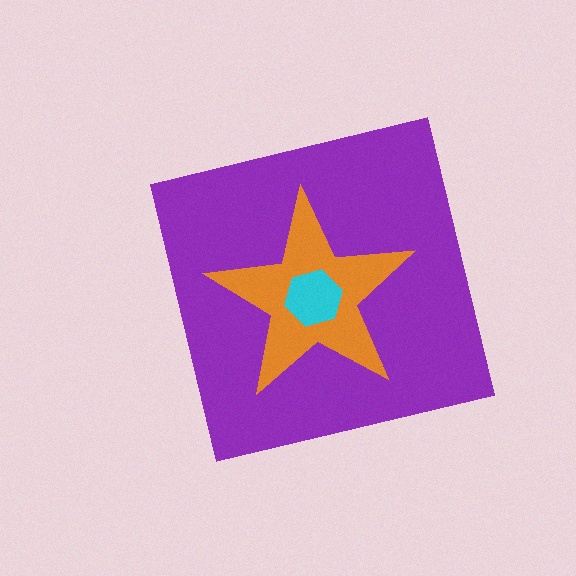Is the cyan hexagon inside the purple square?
Yes.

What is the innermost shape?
The cyan hexagon.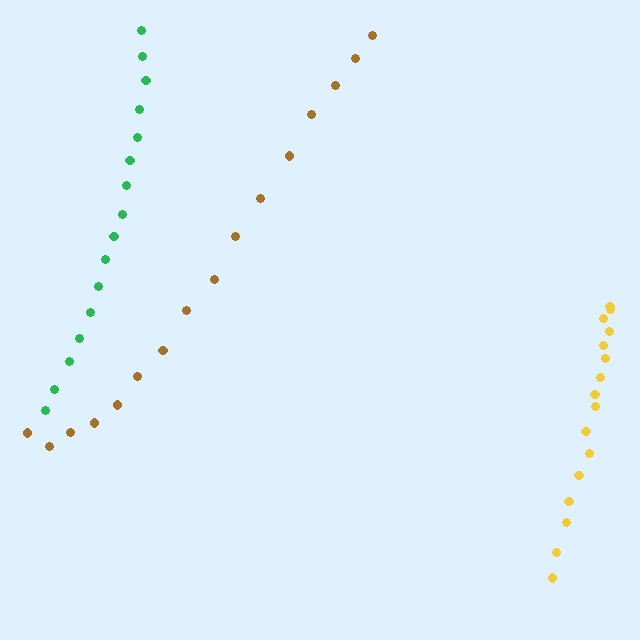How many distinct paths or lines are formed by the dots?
There are 3 distinct paths.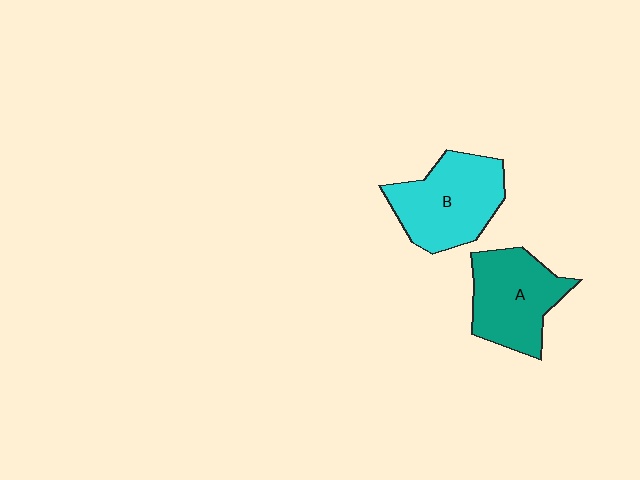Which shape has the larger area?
Shape B (cyan).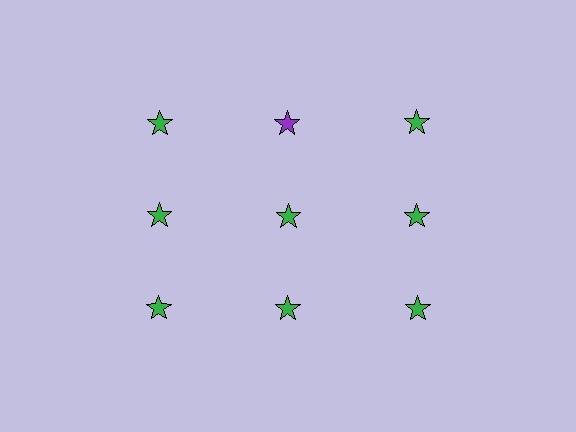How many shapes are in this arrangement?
There are 9 shapes arranged in a grid pattern.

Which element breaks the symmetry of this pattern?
The purple star in the top row, second from left column breaks the symmetry. All other shapes are green stars.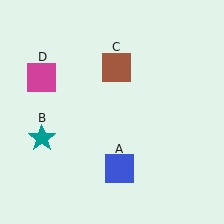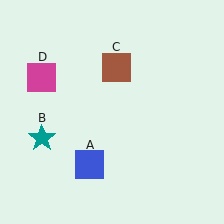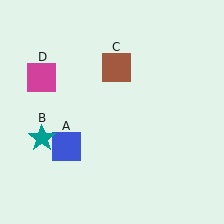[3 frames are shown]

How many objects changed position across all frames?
1 object changed position: blue square (object A).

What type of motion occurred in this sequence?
The blue square (object A) rotated clockwise around the center of the scene.